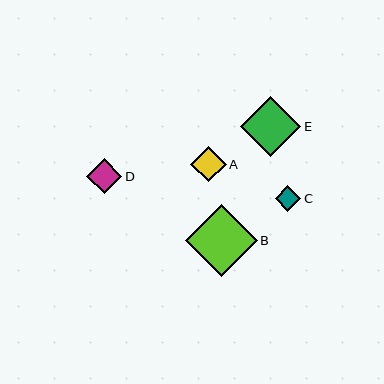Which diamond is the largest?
Diamond B is the largest with a size of approximately 72 pixels.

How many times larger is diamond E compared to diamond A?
Diamond E is approximately 1.7 times the size of diamond A.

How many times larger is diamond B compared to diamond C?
Diamond B is approximately 2.8 times the size of diamond C.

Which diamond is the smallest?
Diamond C is the smallest with a size of approximately 25 pixels.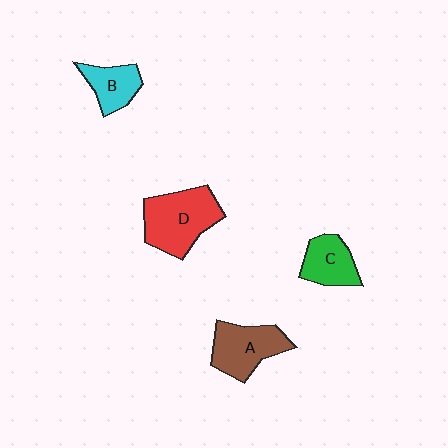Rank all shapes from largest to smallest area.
From largest to smallest: D (red), A (brown), C (green), B (cyan).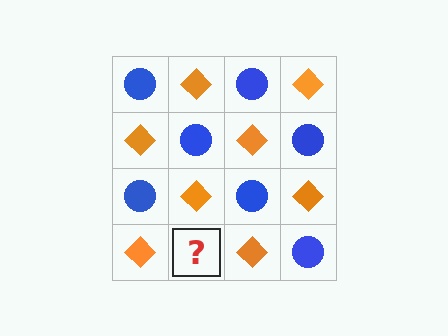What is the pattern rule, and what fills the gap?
The rule is that it alternates blue circle and orange diamond in a checkerboard pattern. The gap should be filled with a blue circle.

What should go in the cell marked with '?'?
The missing cell should contain a blue circle.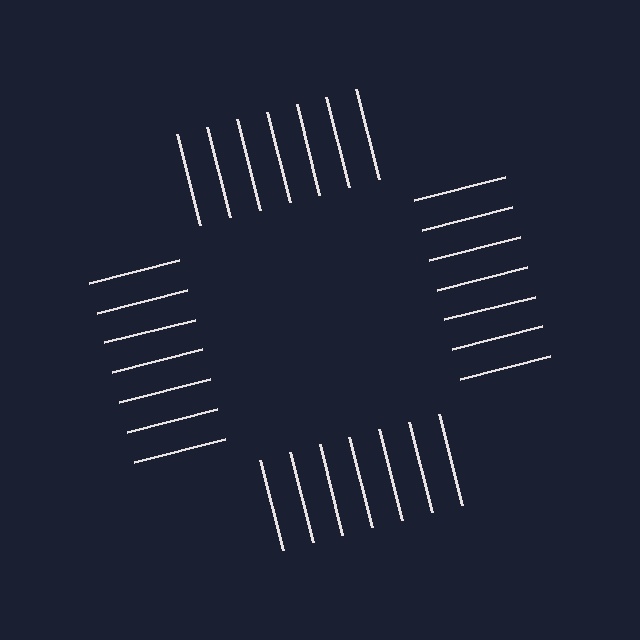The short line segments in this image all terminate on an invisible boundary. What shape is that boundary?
An illusory square — the line segments terminate on its edges but no continuous stroke is drawn.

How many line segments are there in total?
28 — 7 along each of the 4 edges.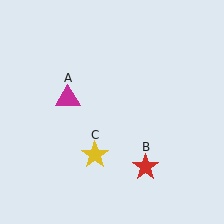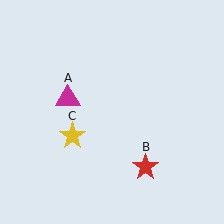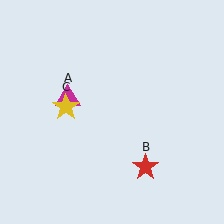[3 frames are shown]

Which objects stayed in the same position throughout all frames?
Magenta triangle (object A) and red star (object B) remained stationary.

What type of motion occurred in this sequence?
The yellow star (object C) rotated clockwise around the center of the scene.